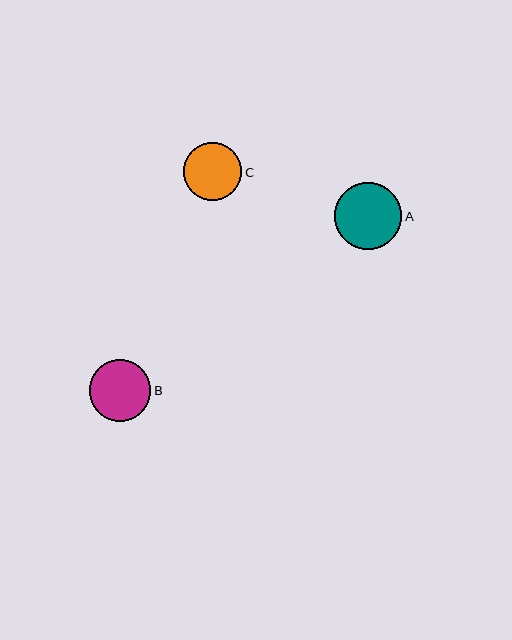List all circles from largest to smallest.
From largest to smallest: A, B, C.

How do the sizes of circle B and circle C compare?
Circle B and circle C are approximately the same size.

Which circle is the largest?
Circle A is the largest with a size of approximately 67 pixels.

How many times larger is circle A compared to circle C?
Circle A is approximately 1.1 times the size of circle C.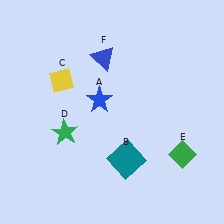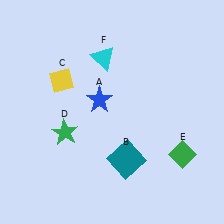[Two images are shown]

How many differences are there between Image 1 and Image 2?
There is 1 difference between the two images.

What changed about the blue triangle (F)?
In Image 1, F is blue. In Image 2, it changed to cyan.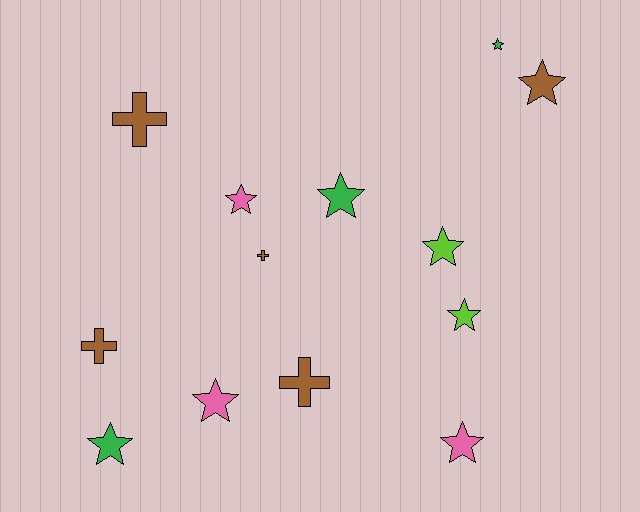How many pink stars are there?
There are 3 pink stars.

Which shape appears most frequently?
Star, with 9 objects.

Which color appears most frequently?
Brown, with 5 objects.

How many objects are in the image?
There are 13 objects.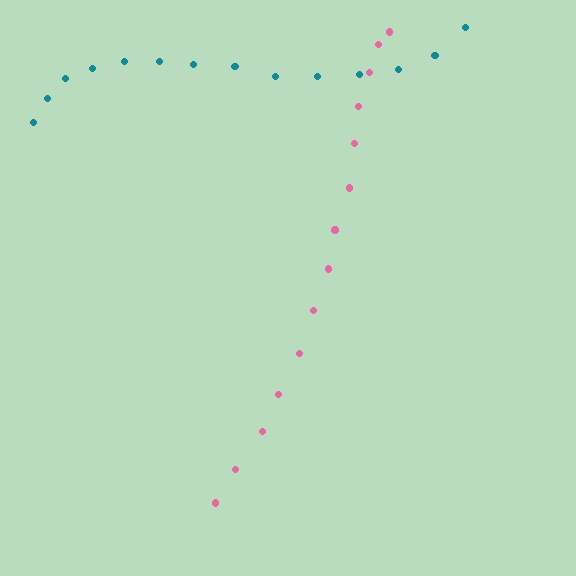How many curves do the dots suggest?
There are 2 distinct paths.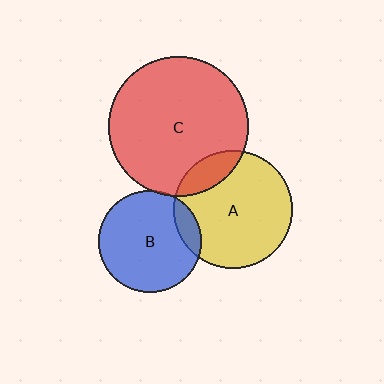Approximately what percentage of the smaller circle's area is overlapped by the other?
Approximately 5%.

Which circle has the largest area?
Circle C (red).